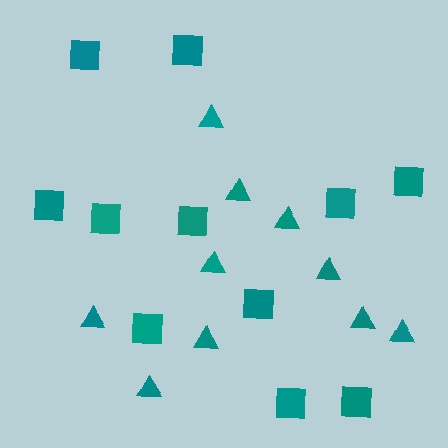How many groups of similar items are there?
There are 2 groups: one group of triangles (10) and one group of squares (11).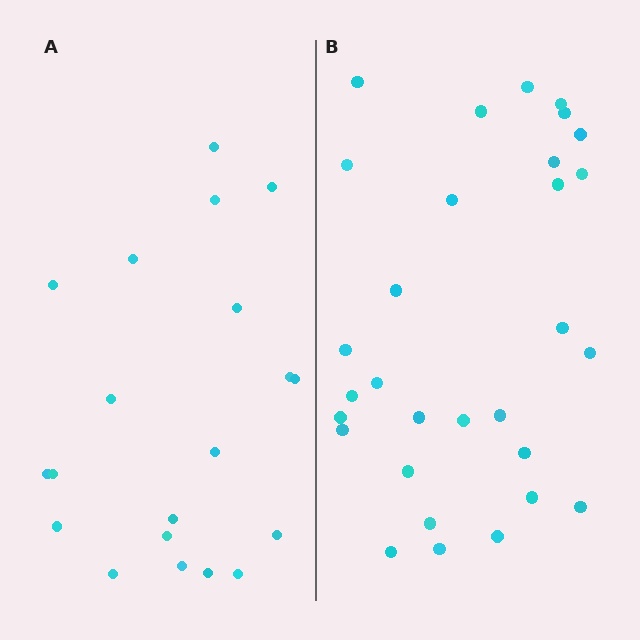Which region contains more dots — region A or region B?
Region B (the right region) has more dots.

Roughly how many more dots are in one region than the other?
Region B has roughly 10 or so more dots than region A.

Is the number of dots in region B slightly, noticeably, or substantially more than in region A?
Region B has substantially more. The ratio is roughly 1.5 to 1.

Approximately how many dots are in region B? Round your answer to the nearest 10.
About 30 dots.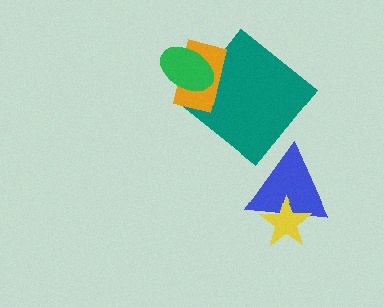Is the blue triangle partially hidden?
Yes, it is partially covered by another shape.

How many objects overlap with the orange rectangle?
2 objects overlap with the orange rectangle.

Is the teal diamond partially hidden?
Yes, it is partially covered by another shape.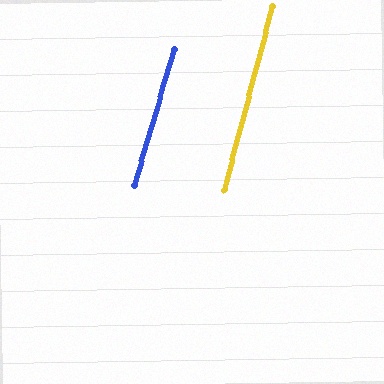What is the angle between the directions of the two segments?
Approximately 1 degree.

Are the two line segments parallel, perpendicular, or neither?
Parallel — their directions differ by only 1.2°.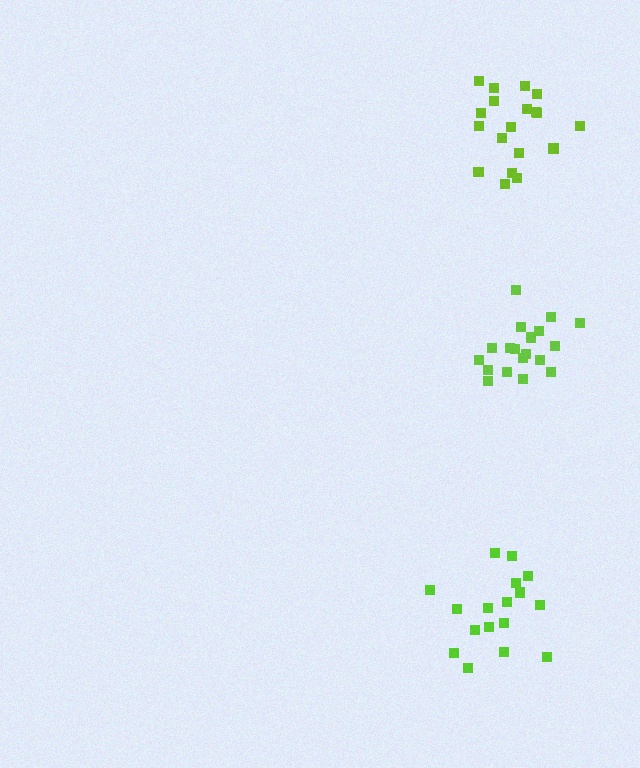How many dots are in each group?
Group 1: 19 dots, Group 2: 19 dots, Group 3: 17 dots (55 total).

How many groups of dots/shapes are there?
There are 3 groups.